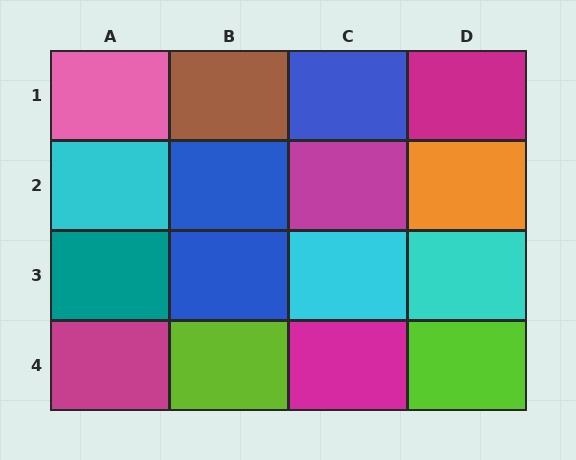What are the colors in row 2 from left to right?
Cyan, blue, magenta, orange.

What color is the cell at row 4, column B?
Lime.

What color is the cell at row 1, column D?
Magenta.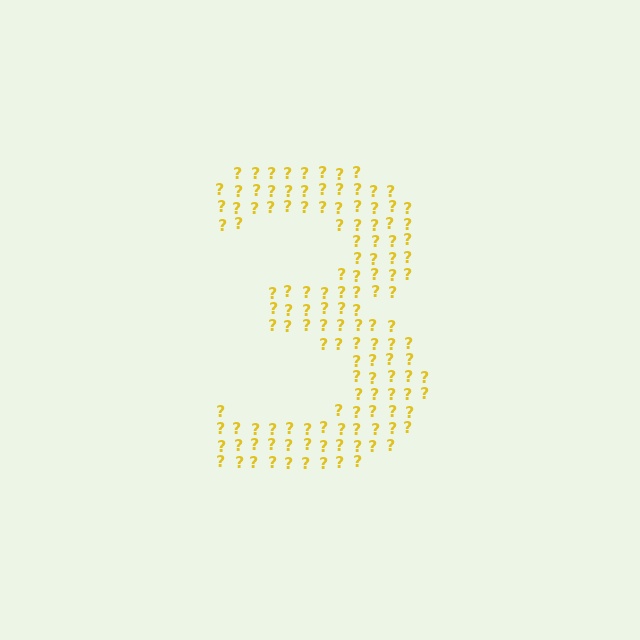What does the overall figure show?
The overall figure shows the digit 3.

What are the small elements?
The small elements are question marks.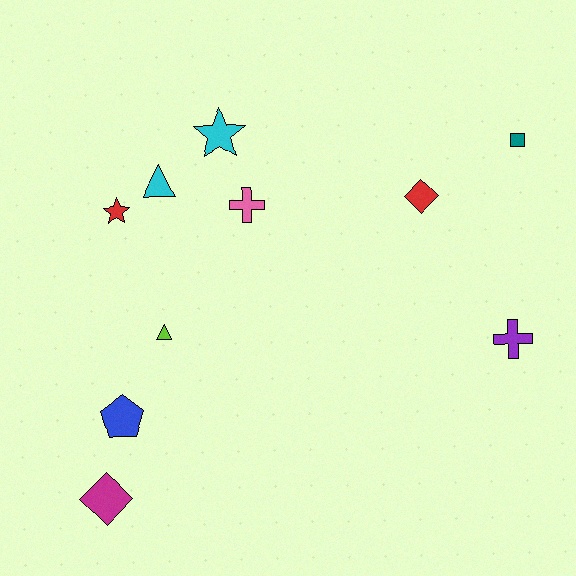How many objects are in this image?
There are 10 objects.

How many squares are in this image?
There is 1 square.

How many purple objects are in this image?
There is 1 purple object.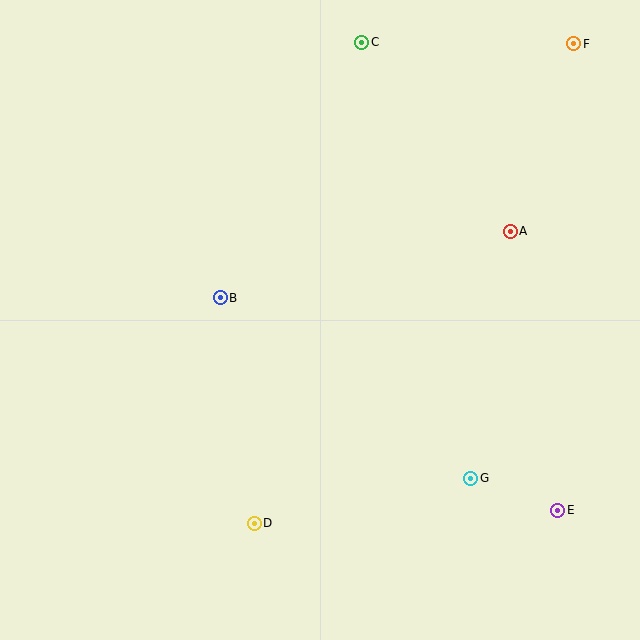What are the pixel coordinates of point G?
Point G is at (471, 478).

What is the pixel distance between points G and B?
The distance between G and B is 309 pixels.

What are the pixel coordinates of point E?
Point E is at (558, 510).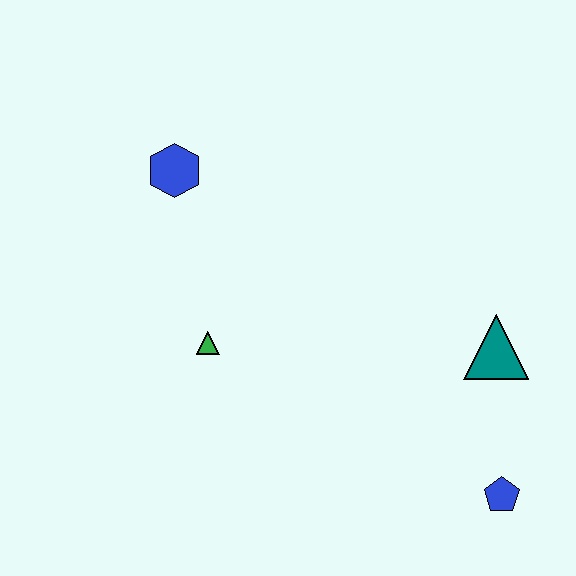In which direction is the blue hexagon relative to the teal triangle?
The blue hexagon is to the left of the teal triangle.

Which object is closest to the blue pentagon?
The teal triangle is closest to the blue pentagon.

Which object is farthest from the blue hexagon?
The blue pentagon is farthest from the blue hexagon.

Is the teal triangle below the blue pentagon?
No